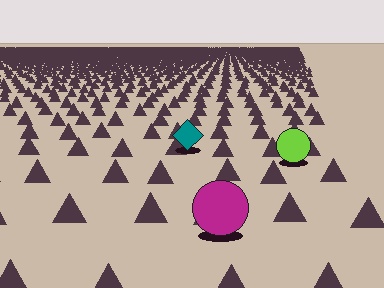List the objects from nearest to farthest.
From nearest to farthest: the magenta circle, the lime circle, the teal diamond.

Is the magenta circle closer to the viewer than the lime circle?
Yes. The magenta circle is closer — you can tell from the texture gradient: the ground texture is coarser near it.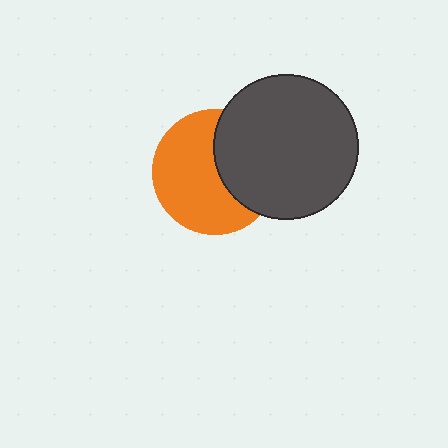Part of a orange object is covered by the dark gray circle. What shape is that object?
It is a circle.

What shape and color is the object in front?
The object in front is a dark gray circle.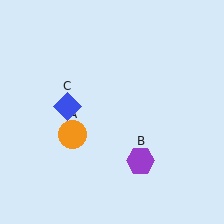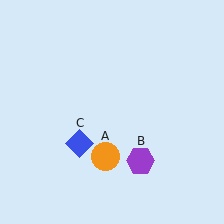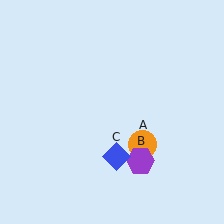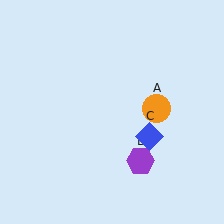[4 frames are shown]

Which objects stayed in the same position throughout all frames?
Purple hexagon (object B) remained stationary.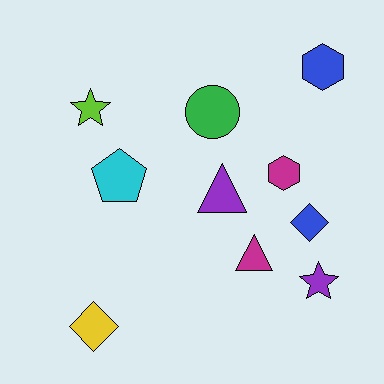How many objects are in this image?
There are 10 objects.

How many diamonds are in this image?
There are 2 diamonds.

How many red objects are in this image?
There are no red objects.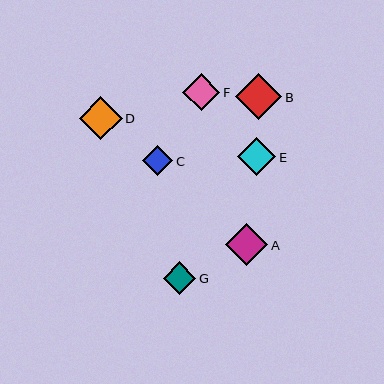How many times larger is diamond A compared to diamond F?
Diamond A is approximately 1.1 times the size of diamond F.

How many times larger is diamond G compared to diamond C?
Diamond G is approximately 1.1 times the size of diamond C.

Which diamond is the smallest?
Diamond C is the smallest with a size of approximately 30 pixels.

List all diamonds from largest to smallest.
From largest to smallest: B, D, A, E, F, G, C.